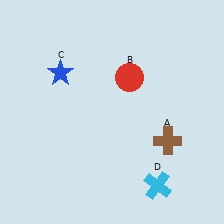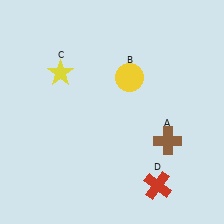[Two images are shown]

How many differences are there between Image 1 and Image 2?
There are 3 differences between the two images.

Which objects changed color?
B changed from red to yellow. C changed from blue to yellow. D changed from cyan to red.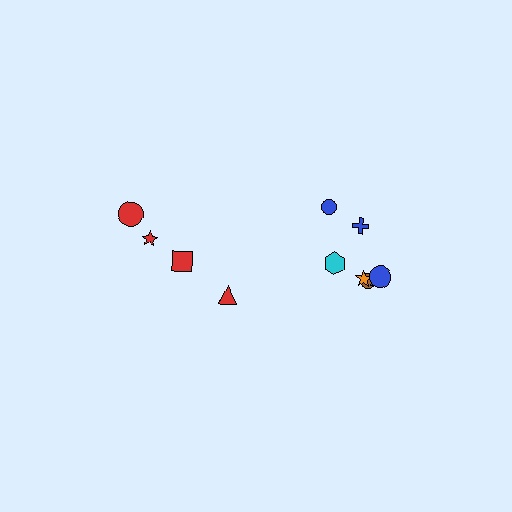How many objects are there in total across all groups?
There are 11 objects.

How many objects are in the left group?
There are 4 objects.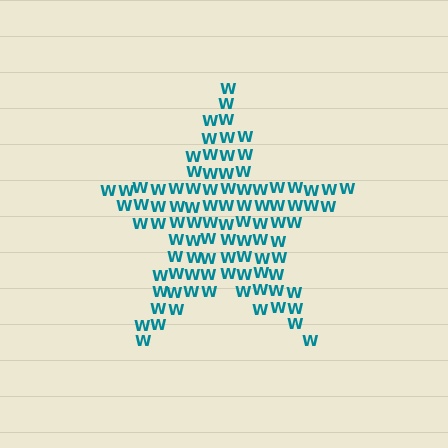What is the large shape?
The large shape is a star.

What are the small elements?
The small elements are letter W's.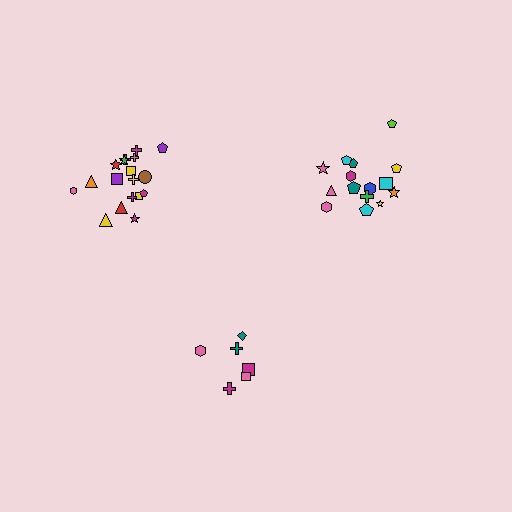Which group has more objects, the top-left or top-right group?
The top-left group.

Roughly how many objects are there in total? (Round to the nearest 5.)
Roughly 40 objects in total.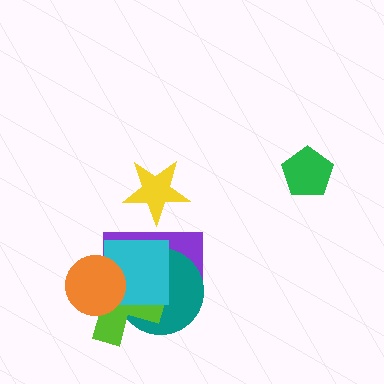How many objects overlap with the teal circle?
4 objects overlap with the teal circle.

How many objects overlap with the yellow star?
1 object overlaps with the yellow star.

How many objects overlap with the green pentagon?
0 objects overlap with the green pentagon.